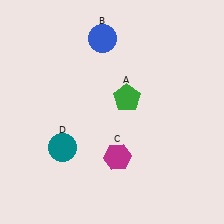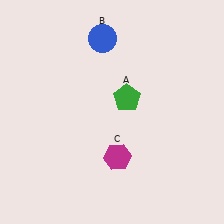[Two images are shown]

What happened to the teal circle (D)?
The teal circle (D) was removed in Image 2. It was in the bottom-left area of Image 1.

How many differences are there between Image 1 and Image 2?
There is 1 difference between the two images.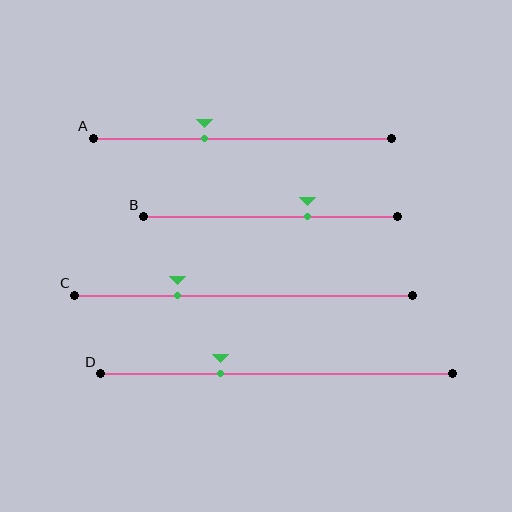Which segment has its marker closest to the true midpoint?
Segment A has its marker closest to the true midpoint.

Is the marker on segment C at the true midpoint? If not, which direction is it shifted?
No, the marker on segment C is shifted to the left by about 19% of the segment length.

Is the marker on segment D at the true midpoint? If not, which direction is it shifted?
No, the marker on segment D is shifted to the left by about 16% of the segment length.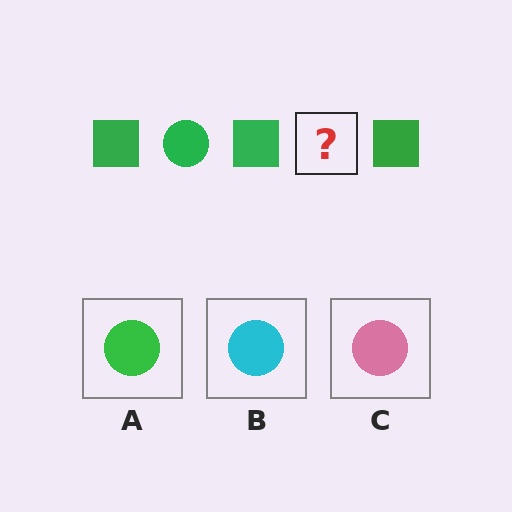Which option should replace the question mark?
Option A.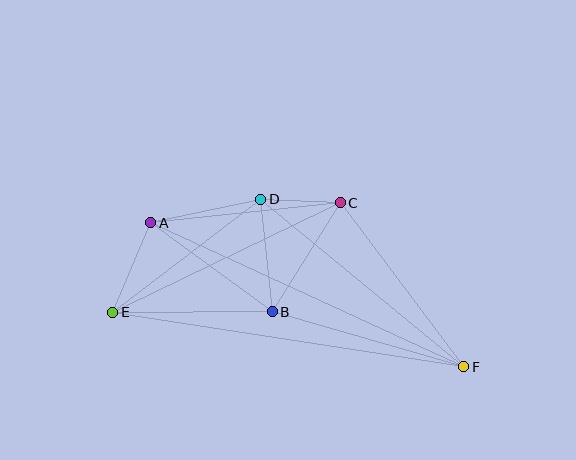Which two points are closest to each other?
Points C and D are closest to each other.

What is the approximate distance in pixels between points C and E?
The distance between C and E is approximately 252 pixels.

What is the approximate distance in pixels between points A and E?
The distance between A and E is approximately 97 pixels.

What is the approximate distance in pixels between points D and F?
The distance between D and F is approximately 263 pixels.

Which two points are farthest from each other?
Points E and F are farthest from each other.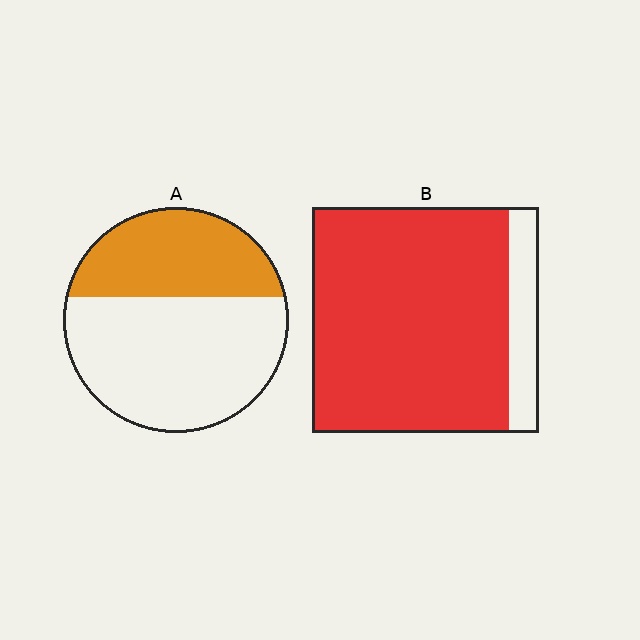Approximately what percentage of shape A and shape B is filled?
A is approximately 35% and B is approximately 85%.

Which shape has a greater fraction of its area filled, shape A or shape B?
Shape B.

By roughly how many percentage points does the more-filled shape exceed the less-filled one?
By roughly 50 percentage points (B over A).